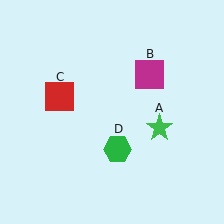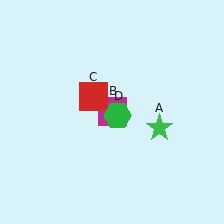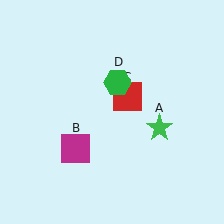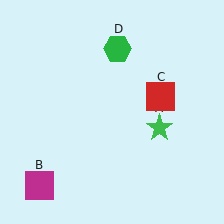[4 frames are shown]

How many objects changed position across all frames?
3 objects changed position: magenta square (object B), red square (object C), green hexagon (object D).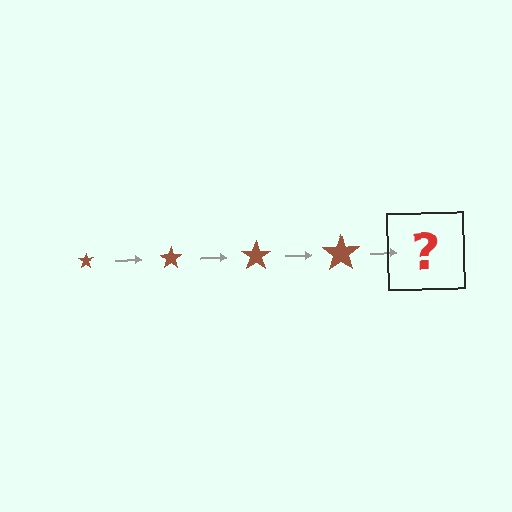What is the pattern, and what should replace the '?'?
The pattern is that the star gets progressively larger each step. The '?' should be a brown star, larger than the previous one.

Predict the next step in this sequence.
The next step is a brown star, larger than the previous one.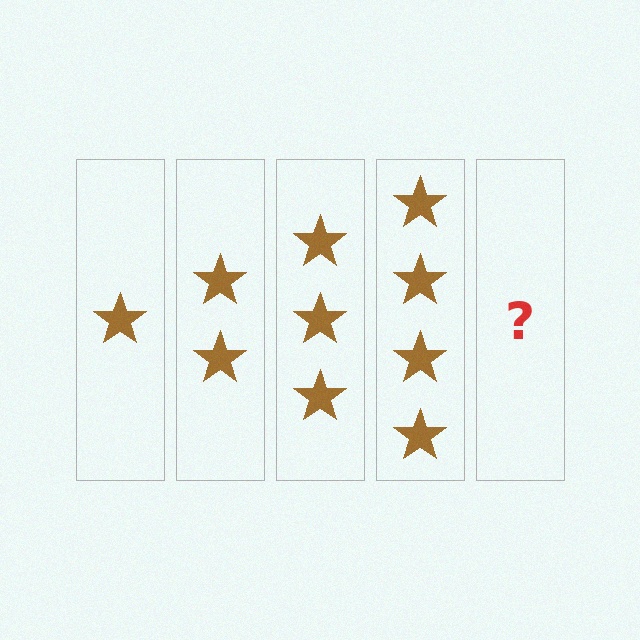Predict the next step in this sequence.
The next step is 5 stars.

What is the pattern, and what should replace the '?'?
The pattern is that each step adds one more star. The '?' should be 5 stars.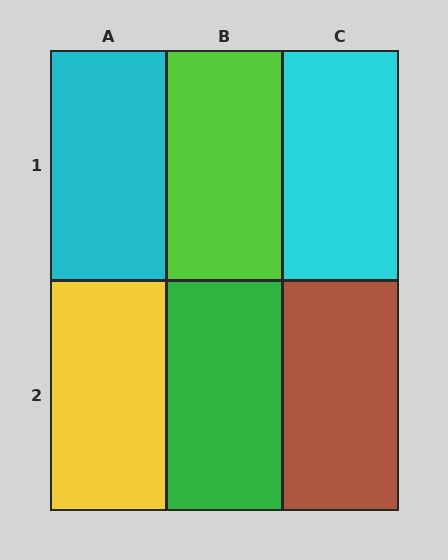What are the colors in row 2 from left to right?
Yellow, green, brown.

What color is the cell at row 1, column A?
Cyan.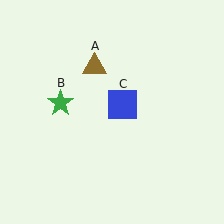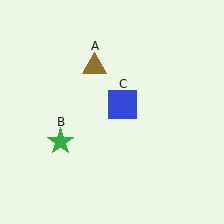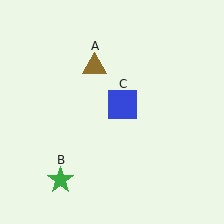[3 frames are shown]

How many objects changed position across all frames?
1 object changed position: green star (object B).